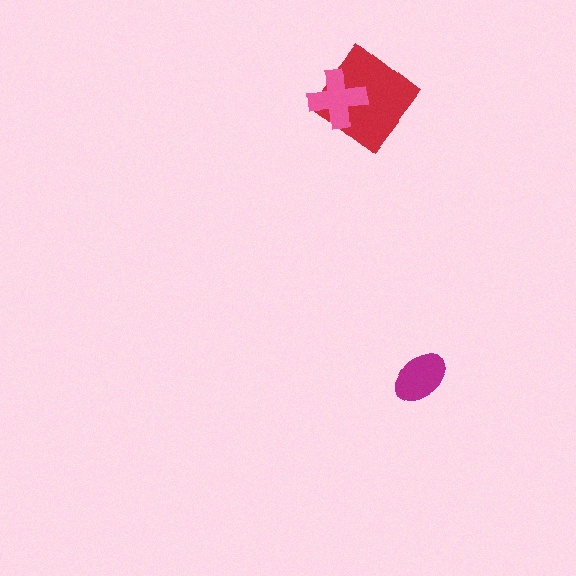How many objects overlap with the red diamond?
1 object overlaps with the red diamond.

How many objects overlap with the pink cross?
1 object overlaps with the pink cross.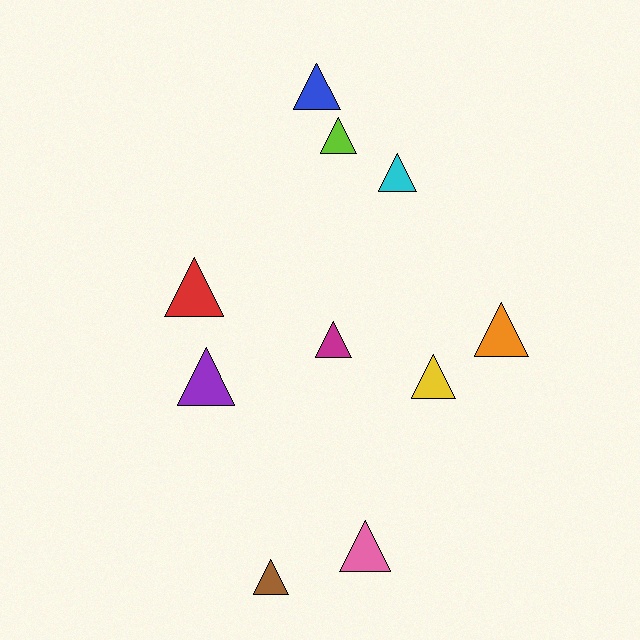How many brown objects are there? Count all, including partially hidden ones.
There is 1 brown object.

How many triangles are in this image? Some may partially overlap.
There are 10 triangles.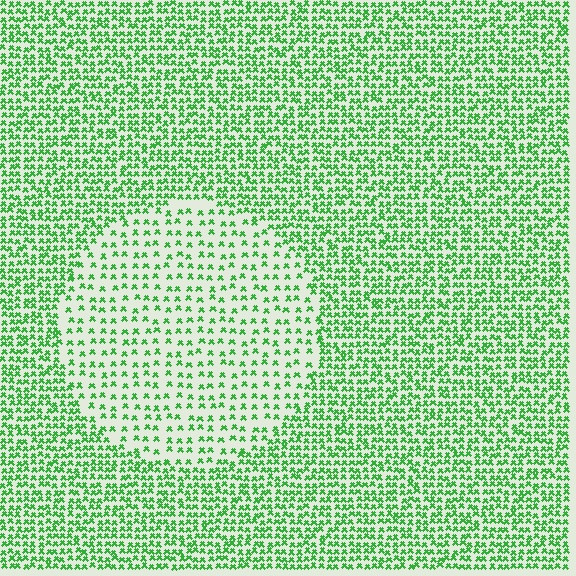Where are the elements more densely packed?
The elements are more densely packed outside the circle boundary.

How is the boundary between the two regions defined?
The boundary is defined by a change in element density (approximately 2.1x ratio). All elements are the same color, size, and shape.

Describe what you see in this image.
The image contains small green elements arranged at two different densities. A circle-shaped region is visible where the elements are less densely packed than the surrounding area.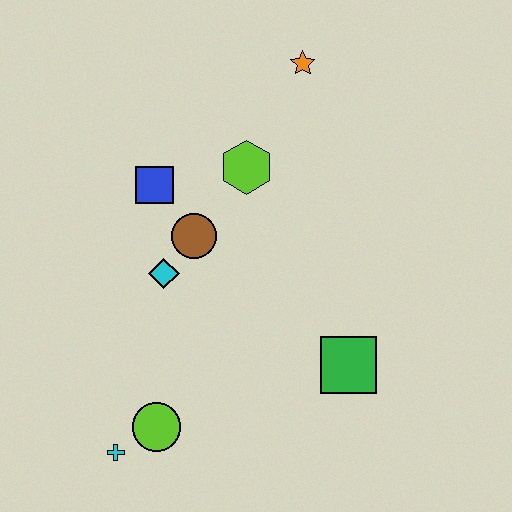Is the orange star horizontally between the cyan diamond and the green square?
Yes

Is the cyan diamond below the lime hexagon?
Yes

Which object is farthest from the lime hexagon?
The cyan cross is farthest from the lime hexagon.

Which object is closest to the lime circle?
The cyan cross is closest to the lime circle.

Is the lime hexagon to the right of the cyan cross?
Yes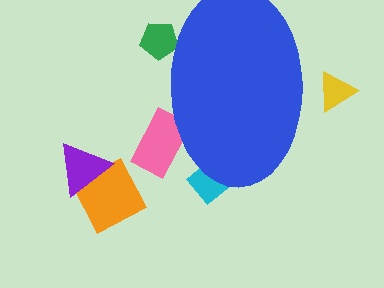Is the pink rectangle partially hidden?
Yes, the pink rectangle is partially hidden behind the blue ellipse.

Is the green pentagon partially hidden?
Yes, the green pentagon is partially hidden behind the blue ellipse.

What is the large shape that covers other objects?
A blue ellipse.